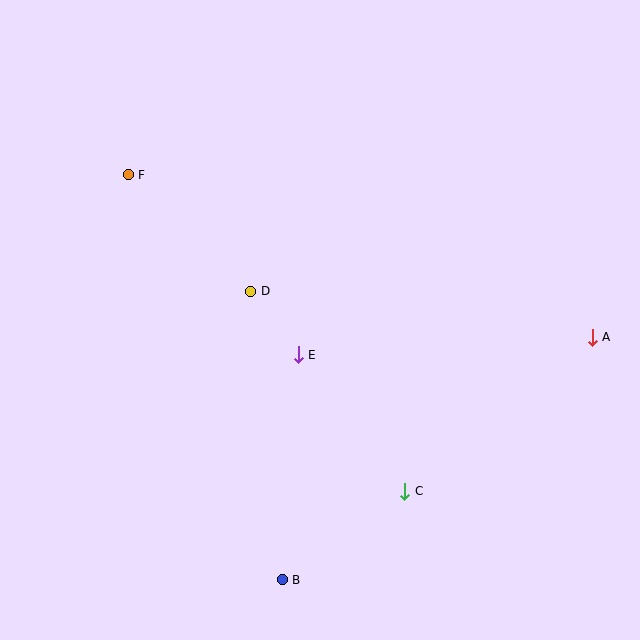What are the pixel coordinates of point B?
Point B is at (282, 580).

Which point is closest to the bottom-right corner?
Point C is closest to the bottom-right corner.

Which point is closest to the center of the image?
Point E at (298, 355) is closest to the center.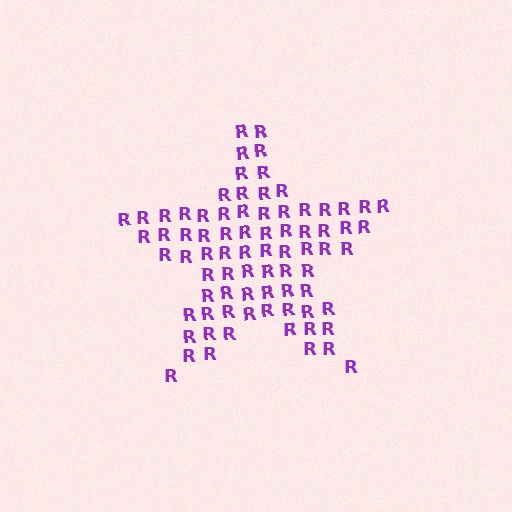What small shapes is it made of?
It is made of small letter R's.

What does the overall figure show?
The overall figure shows a star.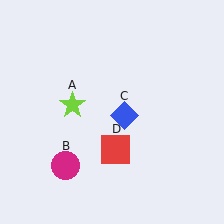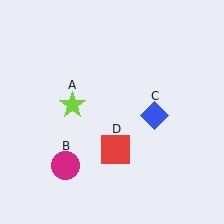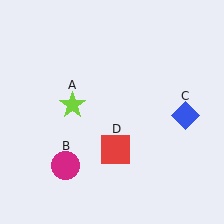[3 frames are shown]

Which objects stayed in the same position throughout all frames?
Lime star (object A) and magenta circle (object B) and red square (object D) remained stationary.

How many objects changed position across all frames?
1 object changed position: blue diamond (object C).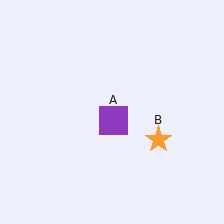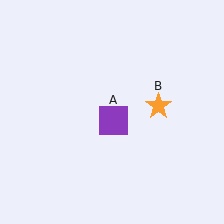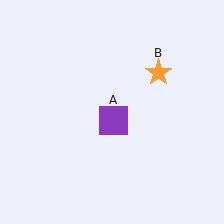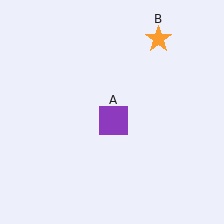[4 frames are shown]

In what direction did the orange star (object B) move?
The orange star (object B) moved up.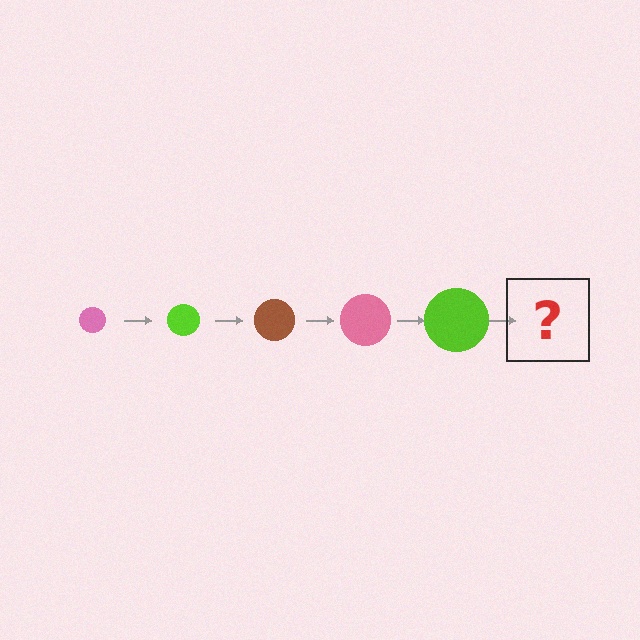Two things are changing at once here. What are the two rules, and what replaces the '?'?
The two rules are that the circle grows larger each step and the color cycles through pink, lime, and brown. The '?' should be a brown circle, larger than the previous one.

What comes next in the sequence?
The next element should be a brown circle, larger than the previous one.